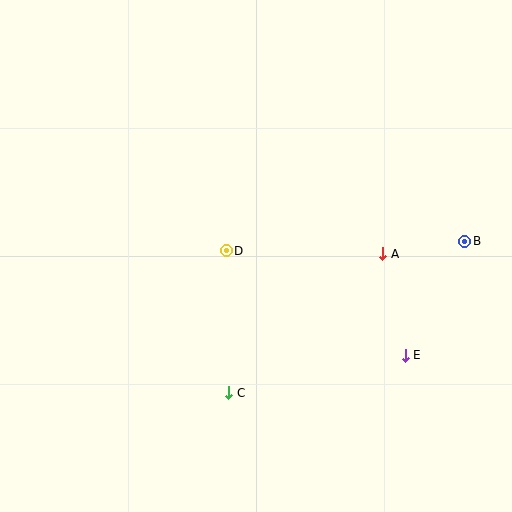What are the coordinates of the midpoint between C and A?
The midpoint between C and A is at (306, 323).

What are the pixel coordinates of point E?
Point E is at (405, 355).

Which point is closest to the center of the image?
Point D at (226, 251) is closest to the center.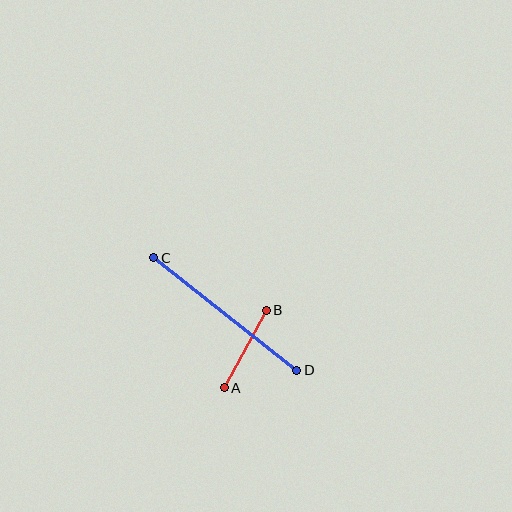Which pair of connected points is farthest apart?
Points C and D are farthest apart.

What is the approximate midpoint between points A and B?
The midpoint is at approximately (245, 349) pixels.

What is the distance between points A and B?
The distance is approximately 88 pixels.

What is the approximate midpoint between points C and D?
The midpoint is at approximately (225, 314) pixels.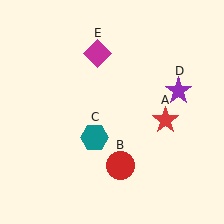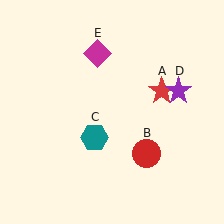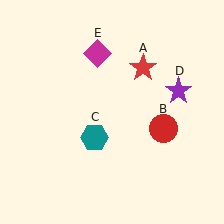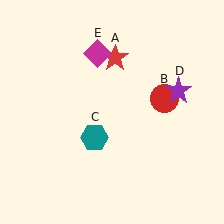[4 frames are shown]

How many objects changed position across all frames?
2 objects changed position: red star (object A), red circle (object B).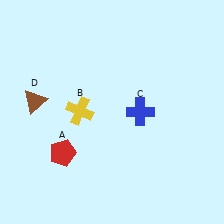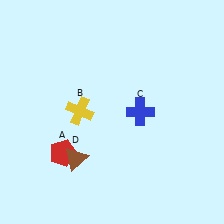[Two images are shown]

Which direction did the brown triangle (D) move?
The brown triangle (D) moved down.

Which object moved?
The brown triangle (D) moved down.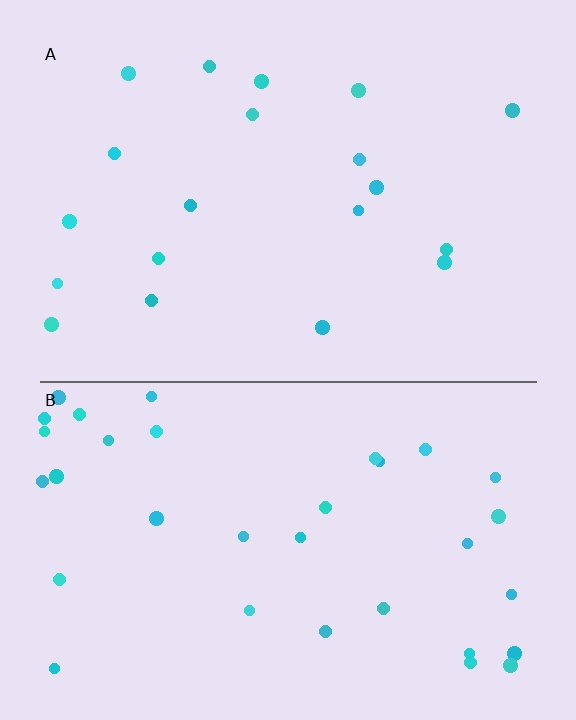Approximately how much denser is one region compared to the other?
Approximately 1.7× — region B over region A.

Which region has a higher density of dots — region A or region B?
B (the bottom).